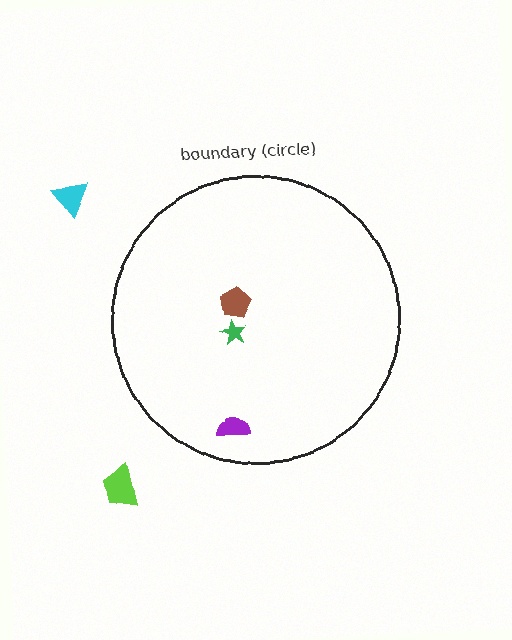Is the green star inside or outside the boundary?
Inside.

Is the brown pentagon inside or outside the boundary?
Inside.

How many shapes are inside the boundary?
3 inside, 2 outside.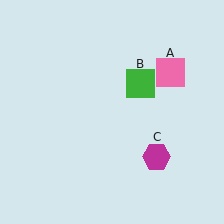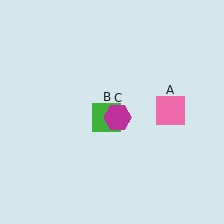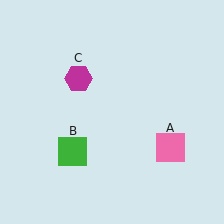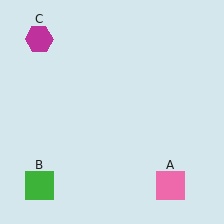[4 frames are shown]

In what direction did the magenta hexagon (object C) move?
The magenta hexagon (object C) moved up and to the left.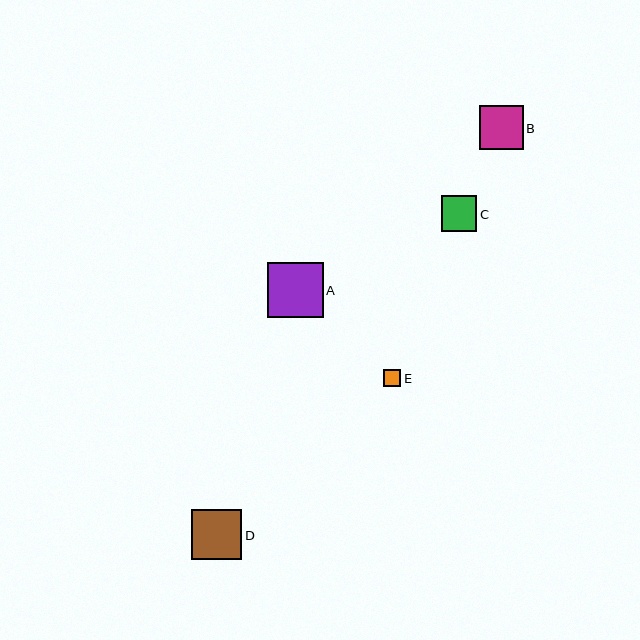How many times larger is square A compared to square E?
Square A is approximately 3.3 times the size of square E.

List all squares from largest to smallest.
From largest to smallest: A, D, B, C, E.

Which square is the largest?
Square A is the largest with a size of approximately 55 pixels.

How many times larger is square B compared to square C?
Square B is approximately 1.2 times the size of square C.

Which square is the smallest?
Square E is the smallest with a size of approximately 17 pixels.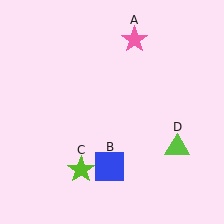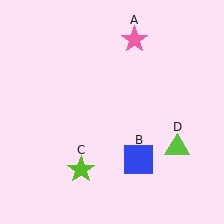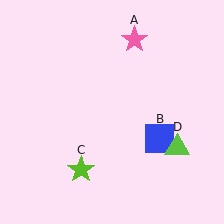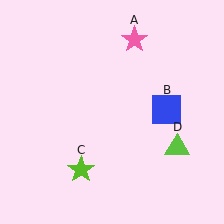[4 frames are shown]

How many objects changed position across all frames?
1 object changed position: blue square (object B).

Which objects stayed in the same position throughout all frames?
Pink star (object A) and lime star (object C) and lime triangle (object D) remained stationary.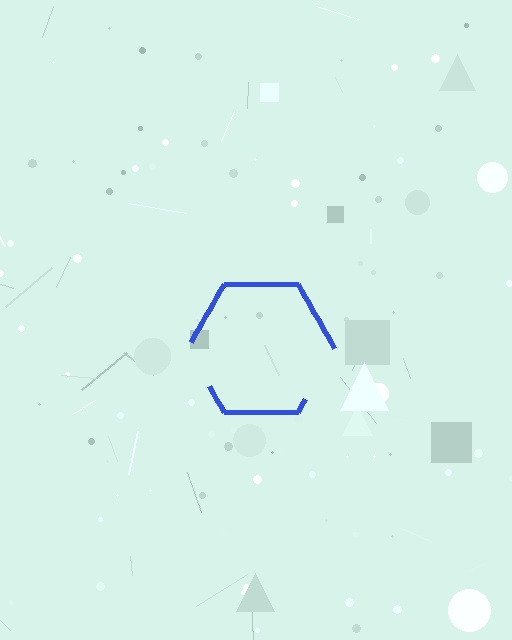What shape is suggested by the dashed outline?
The dashed outline suggests a hexagon.